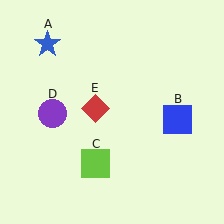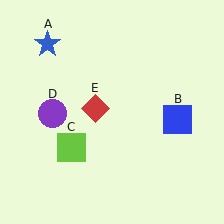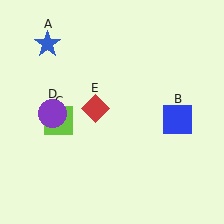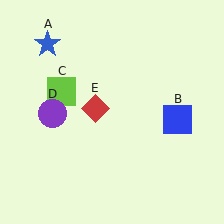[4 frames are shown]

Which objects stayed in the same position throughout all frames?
Blue star (object A) and blue square (object B) and purple circle (object D) and red diamond (object E) remained stationary.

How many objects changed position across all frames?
1 object changed position: lime square (object C).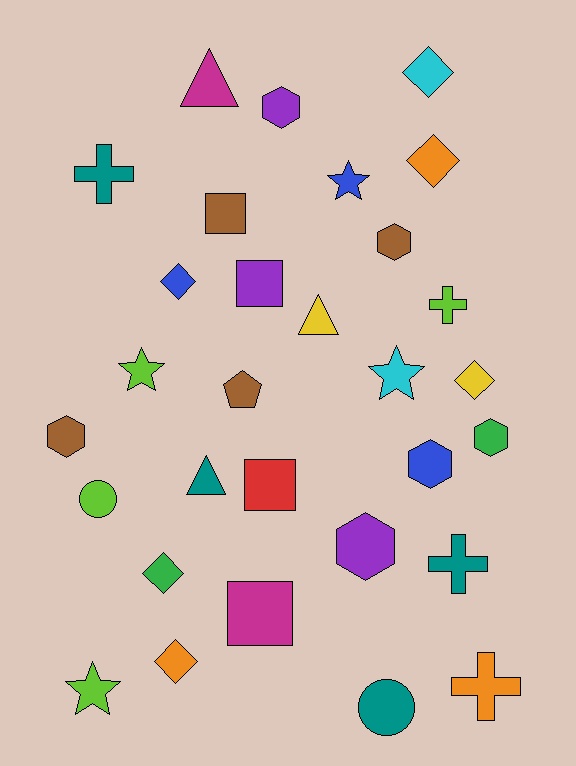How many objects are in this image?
There are 30 objects.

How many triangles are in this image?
There are 3 triangles.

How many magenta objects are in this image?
There are 2 magenta objects.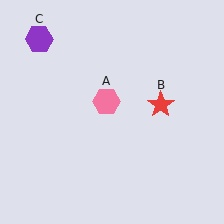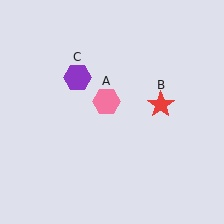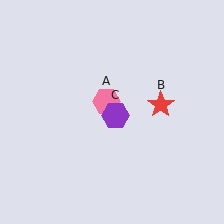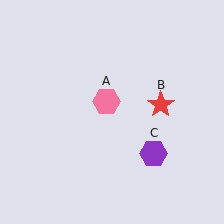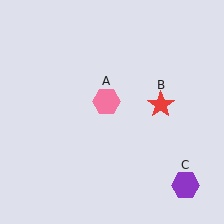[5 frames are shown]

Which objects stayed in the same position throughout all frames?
Pink hexagon (object A) and red star (object B) remained stationary.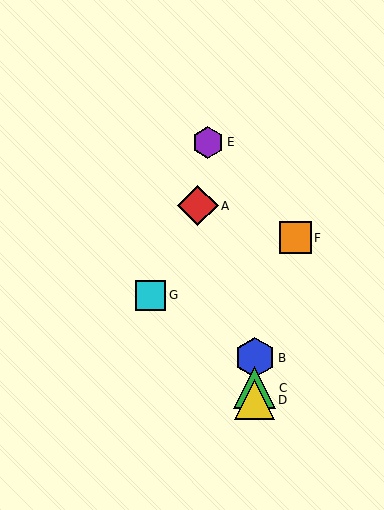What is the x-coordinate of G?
Object G is at x≈151.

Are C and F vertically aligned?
No, C is at x≈255 and F is at x≈295.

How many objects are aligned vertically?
3 objects (B, C, D) are aligned vertically.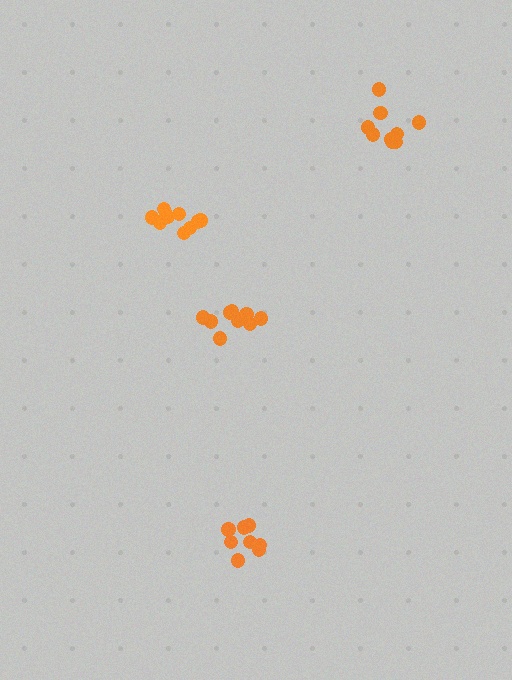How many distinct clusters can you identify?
There are 4 distinct clusters.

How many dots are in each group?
Group 1: 10 dots, Group 2: 8 dots, Group 3: 9 dots, Group 4: 10 dots (37 total).